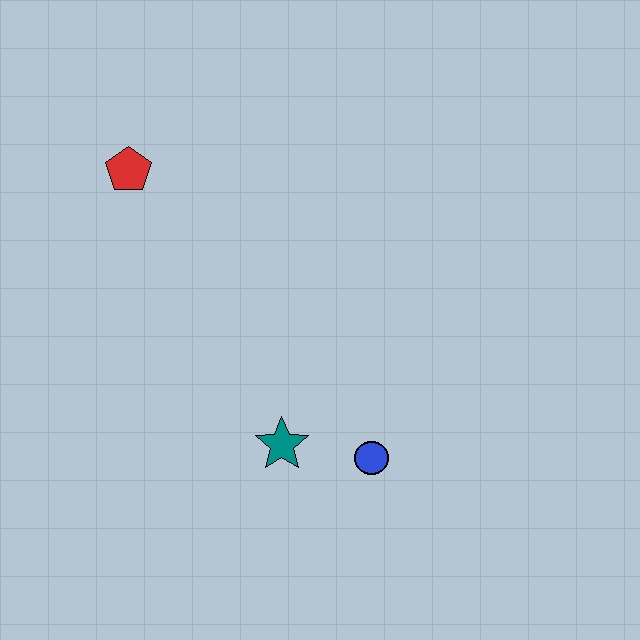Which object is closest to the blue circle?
The teal star is closest to the blue circle.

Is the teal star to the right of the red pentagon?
Yes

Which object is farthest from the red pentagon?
The blue circle is farthest from the red pentagon.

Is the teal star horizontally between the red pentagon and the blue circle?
Yes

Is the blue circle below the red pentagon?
Yes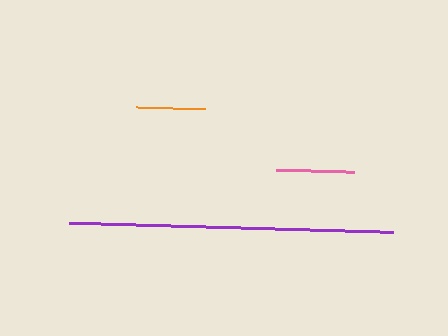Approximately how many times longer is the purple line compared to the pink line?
The purple line is approximately 4.2 times the length of the pink line.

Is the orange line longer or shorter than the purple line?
The purple line is longer than the orange line.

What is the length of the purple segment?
The purple segment is approximately 324 pixels long.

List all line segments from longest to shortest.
From longest to shortest: purple, pink, orange.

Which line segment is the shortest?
The orange line is the shortest at approximately 69 pixels.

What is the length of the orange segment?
The orange segment is approximately 69 pixels long.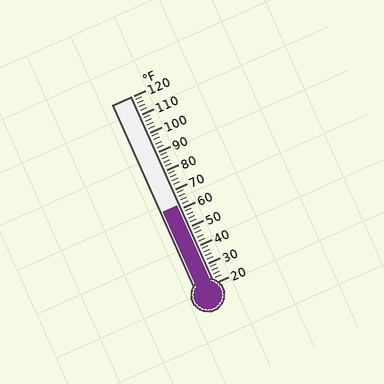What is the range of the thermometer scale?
The thermometer scale ranges from 20°F to 120°F.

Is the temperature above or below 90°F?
The temperature is below 90°F.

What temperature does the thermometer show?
The thermometer shows approximately 62°F.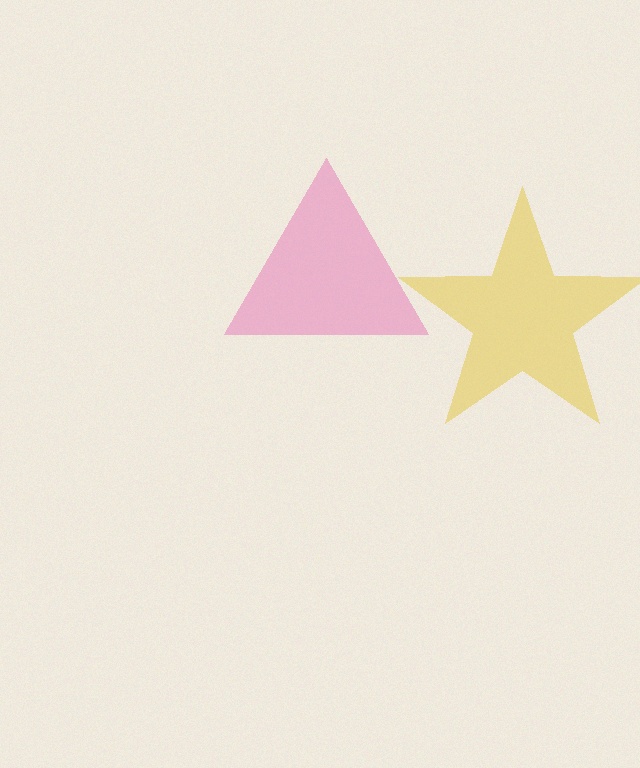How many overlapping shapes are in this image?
There are 2 overlapping shapes in the image.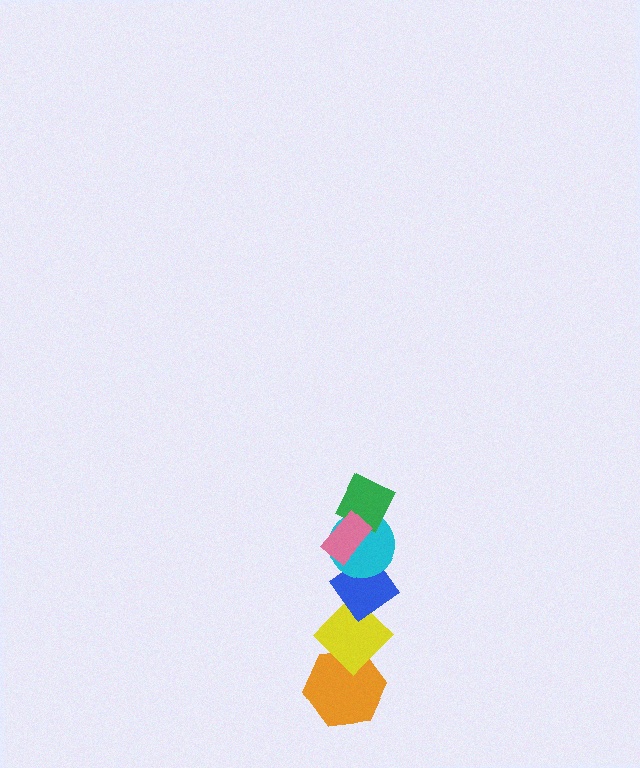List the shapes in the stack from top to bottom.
From top to bottom: the pink rectangle, the green diamond, the cyan circle, the blue diamond, the yellow diamond, the orange hexagon.